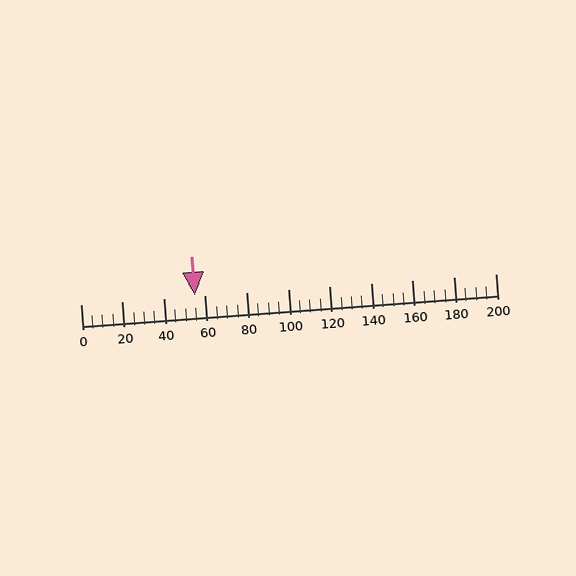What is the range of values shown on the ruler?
The ruler shows values from 0 to 200.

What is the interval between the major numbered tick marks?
The major tick marks are spaced 20 units apart.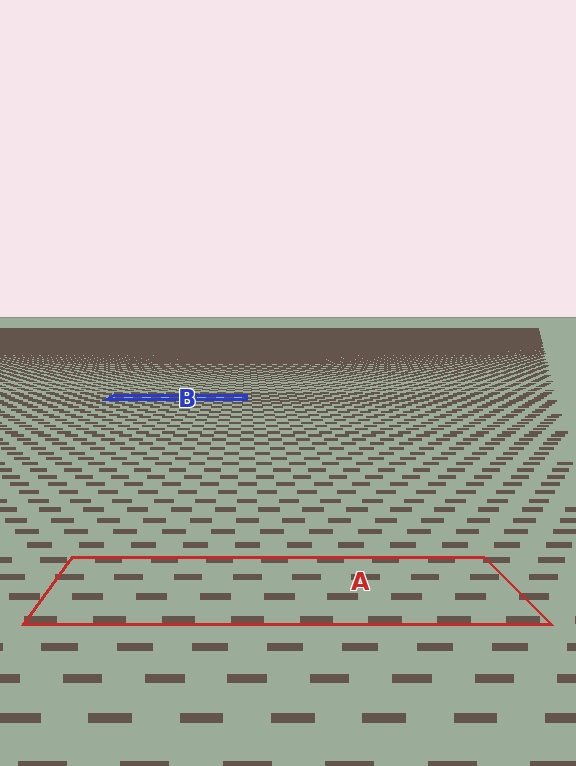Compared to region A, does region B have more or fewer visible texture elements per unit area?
Region B has more texture elements per unit area — they are packed more densely because it is farther away.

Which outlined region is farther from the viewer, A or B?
Region B is farther from the viewer — the texture elements inside it appear smaller and more densely packed.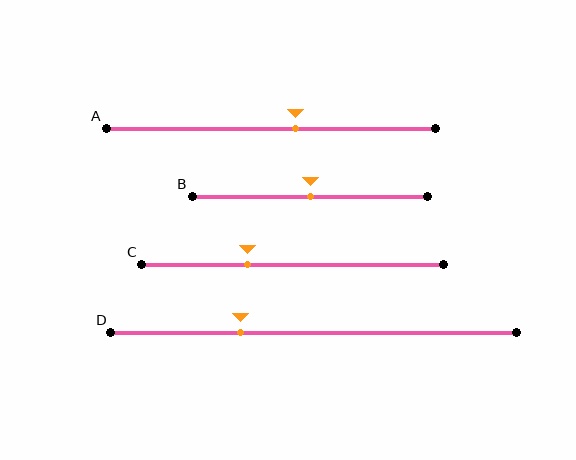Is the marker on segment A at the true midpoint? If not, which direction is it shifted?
No, the marker on segment A is shifted to the right by about 8% of the segment length.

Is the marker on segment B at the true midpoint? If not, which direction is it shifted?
Yes, the marker on segment B is at the true midpoint.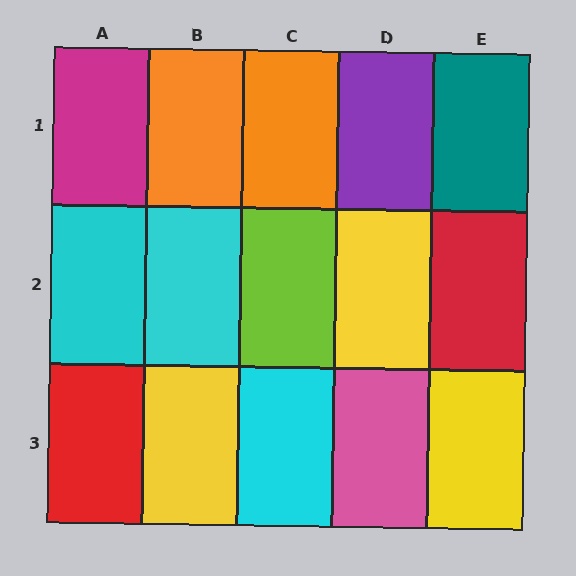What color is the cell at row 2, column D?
Yellow.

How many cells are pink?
1 cell is pink.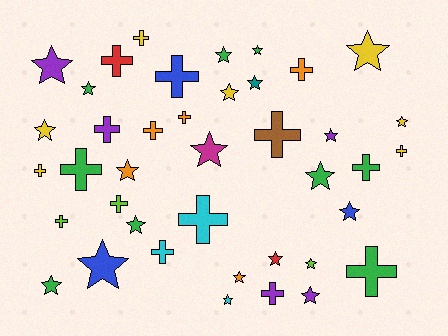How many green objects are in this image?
There are 9 green objects.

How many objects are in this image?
There are 40 objects.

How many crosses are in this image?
There are 18 crosses.